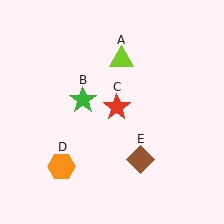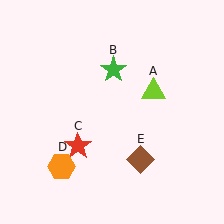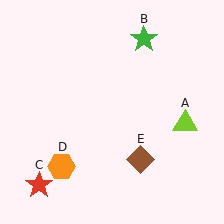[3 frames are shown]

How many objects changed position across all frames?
3 objects changed position: lime triangle (object A), green star (object B), red star (object C).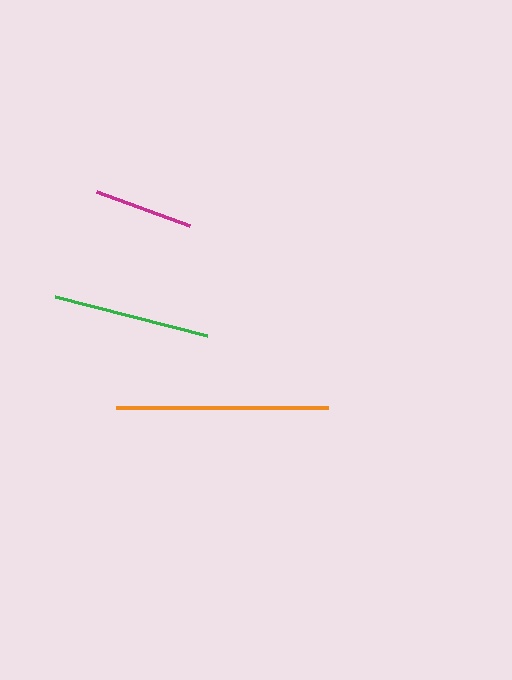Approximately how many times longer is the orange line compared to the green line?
The orange line is approximately 1.3 times the length of the green line.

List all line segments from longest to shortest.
From longest to shortest: orange, green, magenta.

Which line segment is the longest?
The orange line is the longest at approximately 212 pixels.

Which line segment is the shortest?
The magenta line is the shortest at approximately 99 pixels.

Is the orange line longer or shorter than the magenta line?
The orange line is longer than the magenta line.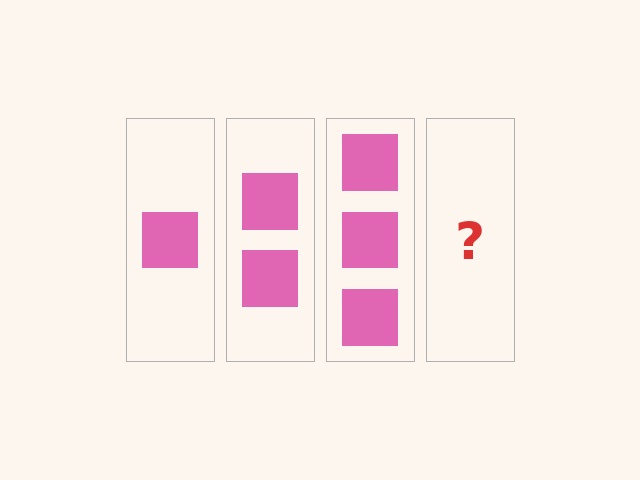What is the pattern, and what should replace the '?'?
The pattern is that each step adds one more square. The '?' should be 4 squares.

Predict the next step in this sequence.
The next step is 4 squares.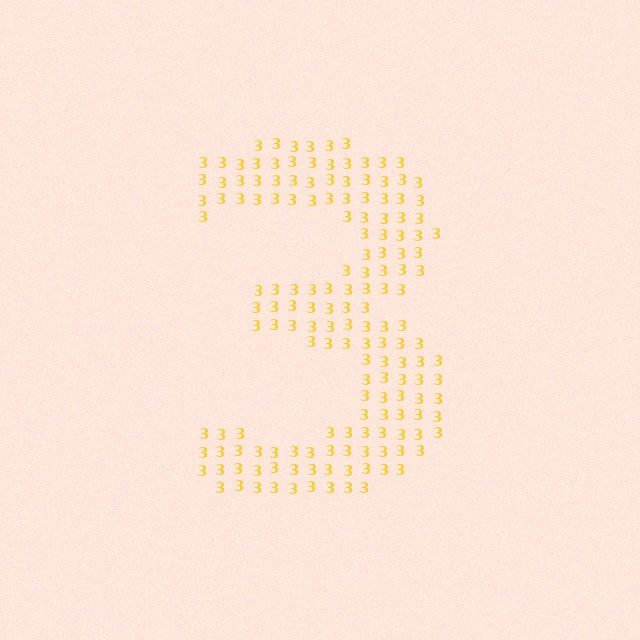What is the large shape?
The large shape is the digit 3.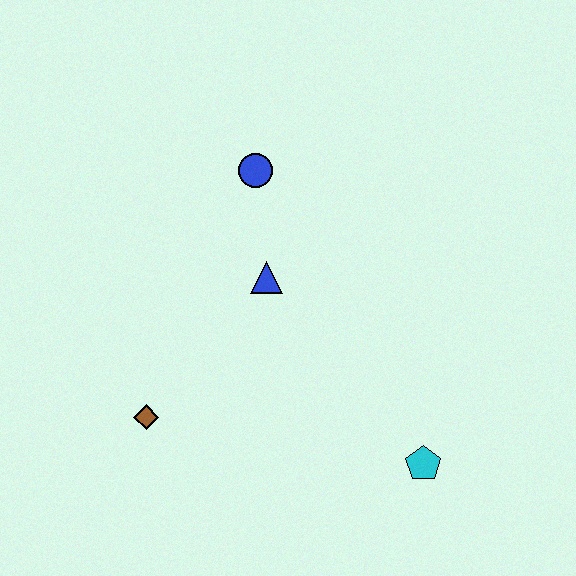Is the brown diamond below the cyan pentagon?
No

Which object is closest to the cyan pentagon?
The blue triangle is closest to the cyan pentagon.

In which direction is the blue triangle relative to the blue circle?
The blue triangle is below the blue circle.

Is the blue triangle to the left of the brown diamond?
No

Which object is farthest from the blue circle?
The cyan pentagon is farthest from the blue circle.